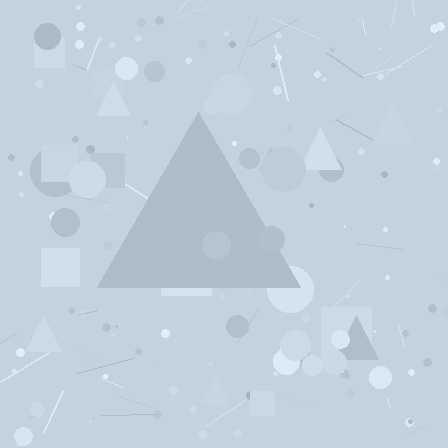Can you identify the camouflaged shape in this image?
The camouflaged shape is a triangle.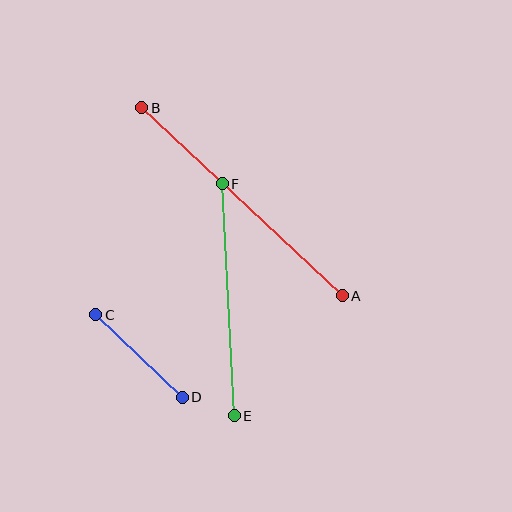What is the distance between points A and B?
The distance is approximately 275 pixels.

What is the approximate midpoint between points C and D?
The midpoint is at approximately (139, 356) pixels.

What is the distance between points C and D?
The distance is approximately 120 pixels.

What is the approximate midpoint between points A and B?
The midpoint is at approximately (242, 202) pixels.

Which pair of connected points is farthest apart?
Points A and B are farthest apart.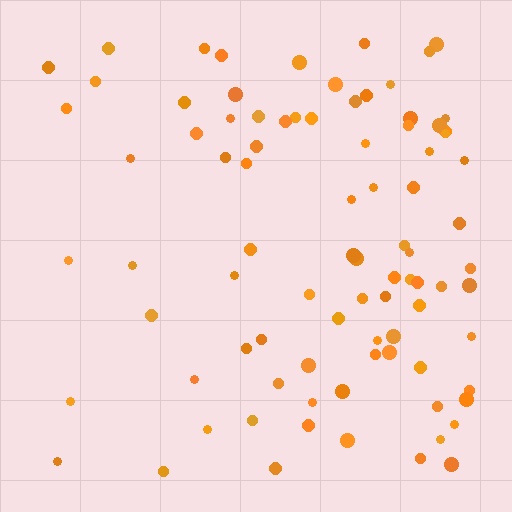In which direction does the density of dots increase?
From left to right, with the right side densest.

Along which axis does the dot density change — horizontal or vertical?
Horizontal.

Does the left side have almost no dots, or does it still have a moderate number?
Still a moderate number, just noticeably fewer than the right.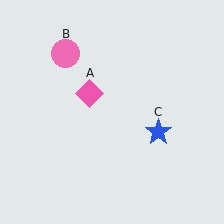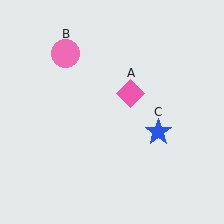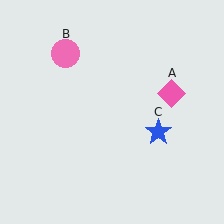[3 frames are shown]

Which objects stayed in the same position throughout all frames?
Pink circle (object B) and blue star (object C) remained stationary.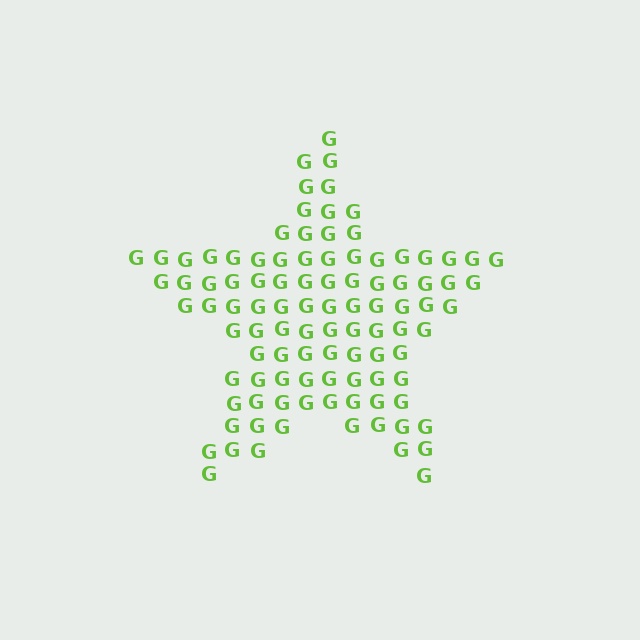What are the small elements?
The small elements are letter G's.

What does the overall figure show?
The overall figure shows a star.